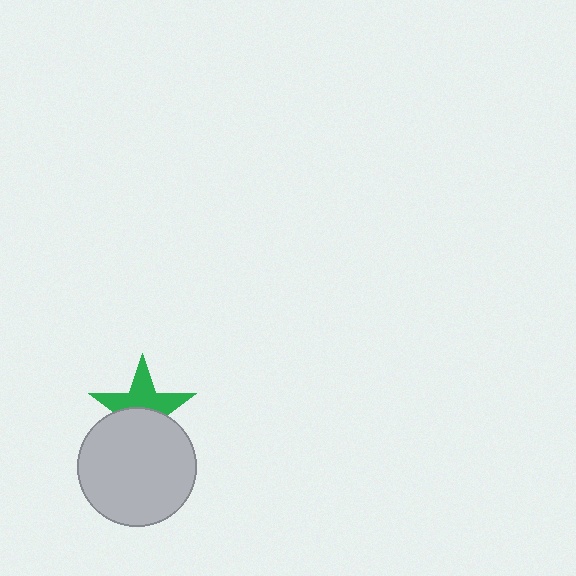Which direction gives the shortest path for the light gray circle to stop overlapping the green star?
Moving down gives the shortest separation.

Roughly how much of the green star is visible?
About half of it is visible (roughly 52%).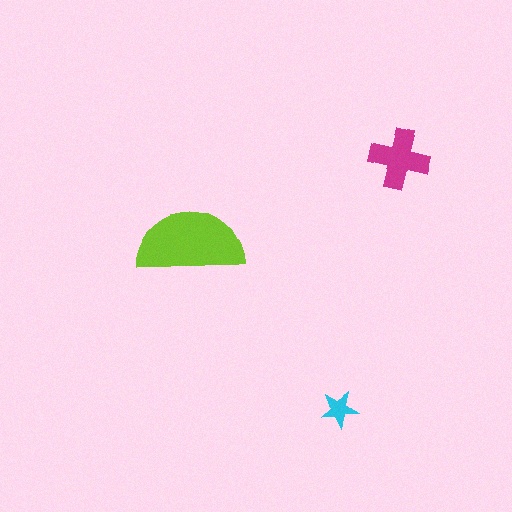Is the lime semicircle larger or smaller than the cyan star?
Larger.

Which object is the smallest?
The cyan star.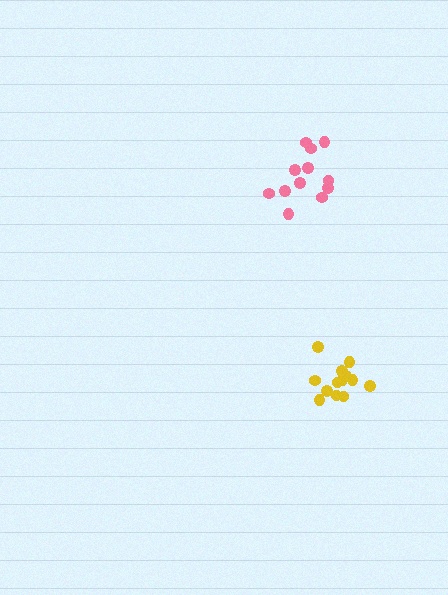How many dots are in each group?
Group 1: 13 dots, Group 2: 12 dots (25 total).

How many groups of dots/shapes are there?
There are 2 groups.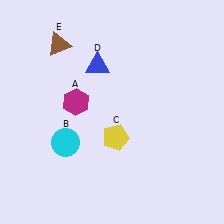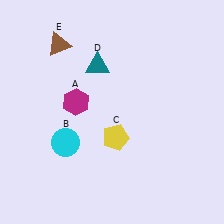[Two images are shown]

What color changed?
The triangle (D) changed from blue in Image 1 to teal in Image 2.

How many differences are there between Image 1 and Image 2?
There is 1 difference between the two images.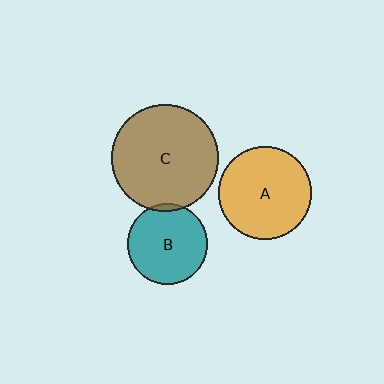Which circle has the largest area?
Circle C (brown).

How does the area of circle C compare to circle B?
Approximately 1.7 times.